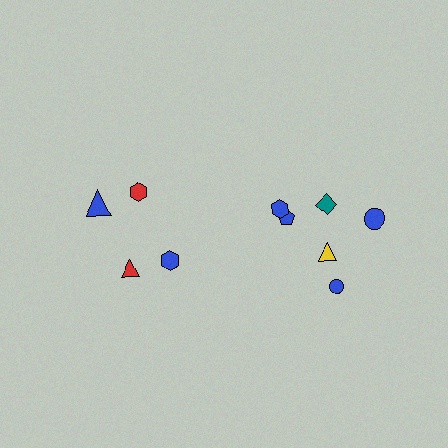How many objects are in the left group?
There are 4 objects.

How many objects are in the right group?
There are 6 objects.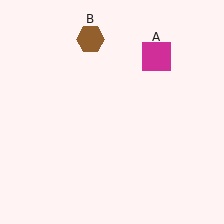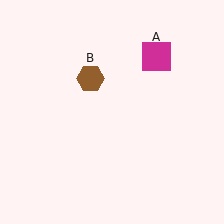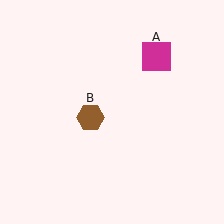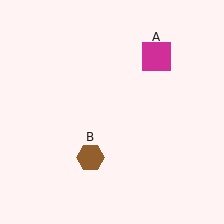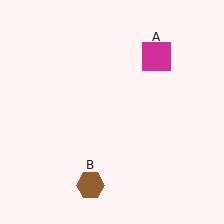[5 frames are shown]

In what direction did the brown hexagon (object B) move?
The brown hexagon (object B) moved down.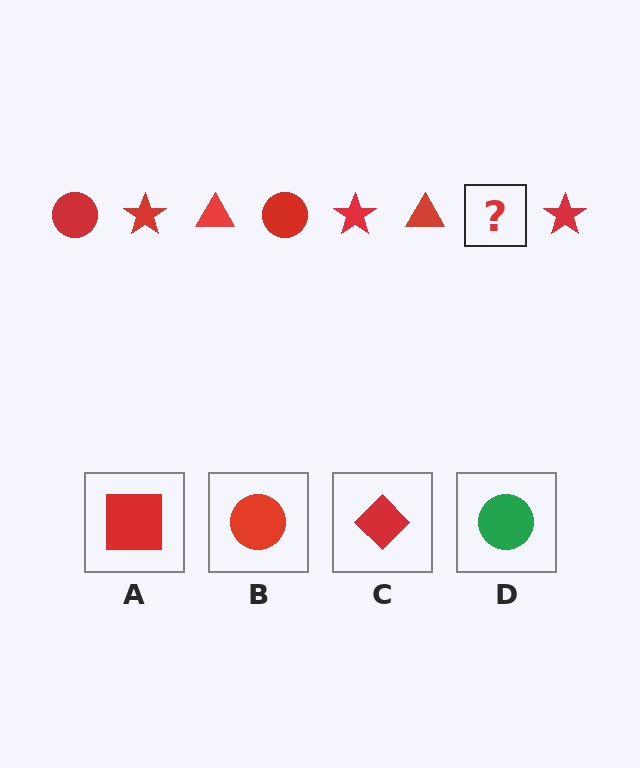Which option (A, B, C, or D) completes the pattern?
B.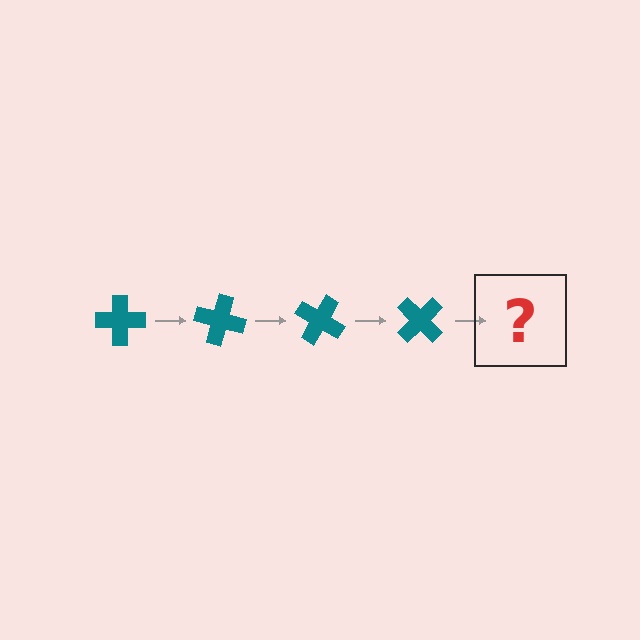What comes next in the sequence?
The next element should be a teal cross rotated 60 degrees.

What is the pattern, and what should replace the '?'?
The pattern is that the cross rotates 15 degrees each step. The '?' should be a teal cross rotated 60 degrees.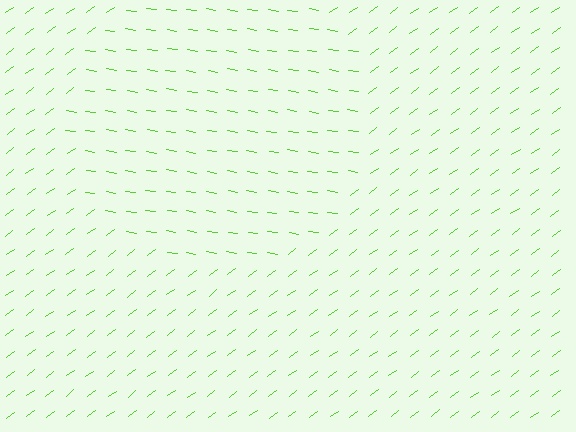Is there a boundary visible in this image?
Yes, there is a texture boundary formed by a change in line orientation.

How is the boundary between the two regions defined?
The boundary is defined purely by a change in line orientation (approximately 45 degrees difference). All lines are the same color and thickness.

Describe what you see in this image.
The image is filled with small lime line segments. A circle region in the image has lines oriented differently from the surrounding lines, creating a visible texture boundary.